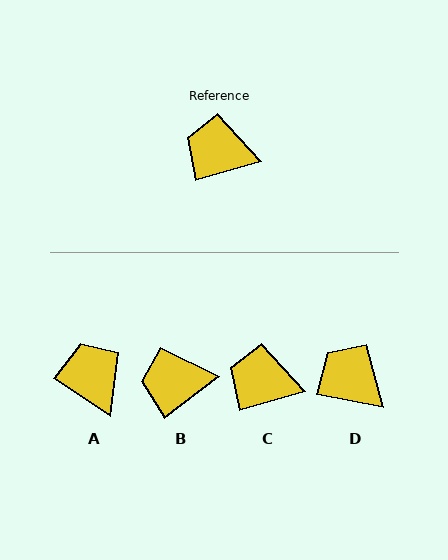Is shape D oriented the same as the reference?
No, it is off by about 27 degrees.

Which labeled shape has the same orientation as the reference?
C.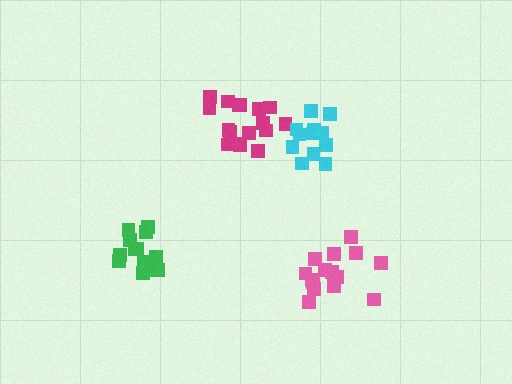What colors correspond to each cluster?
The clusters are colored: pink, magenta, green, cyan.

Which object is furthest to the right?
The pink cluster is rightmost.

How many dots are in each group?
Group 1: 15 dots, Group 2: 17 dots, Group 3: 13 dots, Group 4: 13 dots (58 total).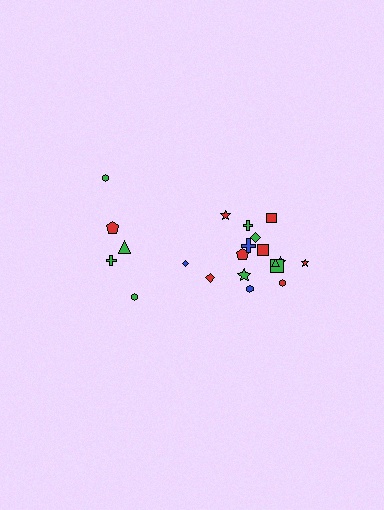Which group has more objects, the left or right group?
The right group.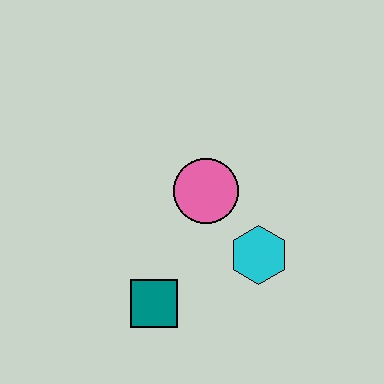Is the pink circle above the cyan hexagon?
Yes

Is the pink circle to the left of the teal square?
No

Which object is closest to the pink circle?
The cyan hexagon is closest to the pink circle.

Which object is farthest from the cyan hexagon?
The teal square is farthest from the cyan hexagon.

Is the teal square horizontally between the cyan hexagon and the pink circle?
No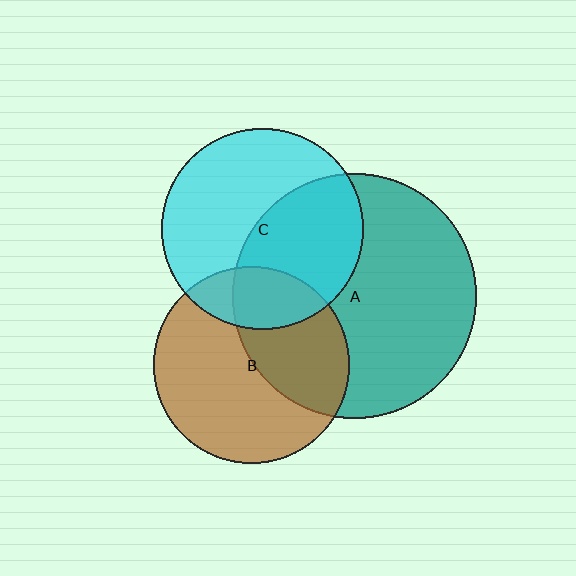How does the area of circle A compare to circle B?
Approximately 1.5 times.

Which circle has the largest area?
Circle A (teal).